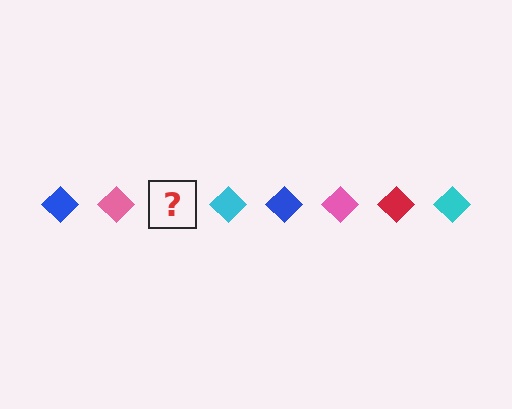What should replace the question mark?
The question mark should be replaced with a red diamond.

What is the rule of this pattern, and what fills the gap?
The rule is that the pattern cycles through blue, pink, red, cyan diamonds. The gap should be filled with a red diamond.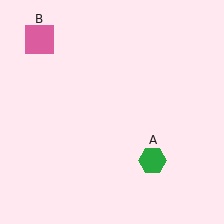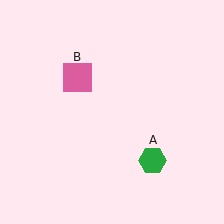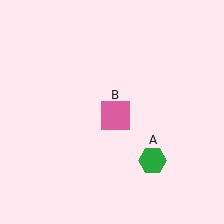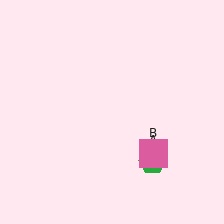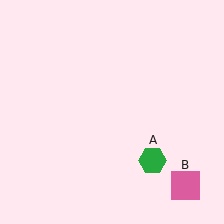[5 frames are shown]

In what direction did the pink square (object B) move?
The pink square (object B) moved down and to the right.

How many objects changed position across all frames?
1 object changed position: pink square (object B).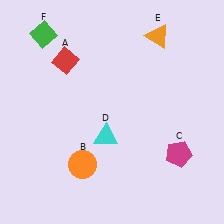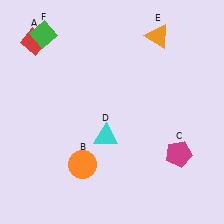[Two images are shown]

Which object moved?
The red diamond (A) moved left.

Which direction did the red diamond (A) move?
The red diamond (A) moved left.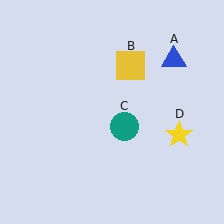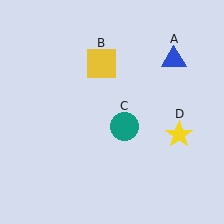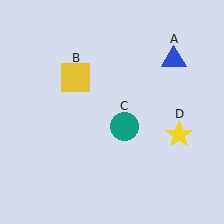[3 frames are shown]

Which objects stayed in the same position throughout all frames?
Blue triangle (object A) and teal circle (object C) and yellow star (object D) remained stationary.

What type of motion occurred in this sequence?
The yellow square (object B) rotated counterclockwise around the center of the scene.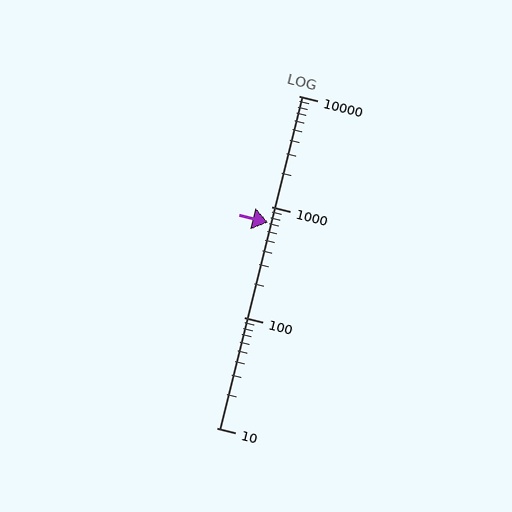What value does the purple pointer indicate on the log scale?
The pointer indicates approximately 720.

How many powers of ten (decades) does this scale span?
The scale spans 3 decades, from 10 to 10000.